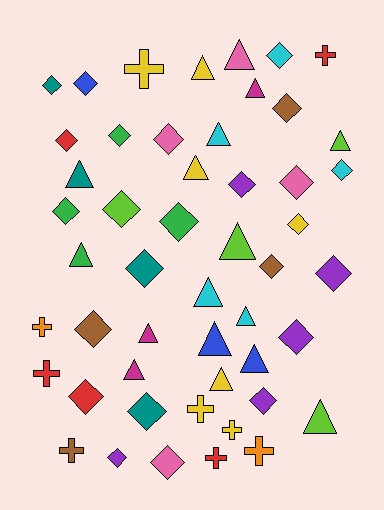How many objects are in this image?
There are 50 objects.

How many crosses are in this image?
There are 9 crosses.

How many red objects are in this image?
There are 5 red objects.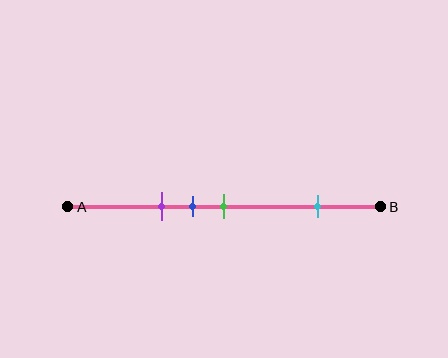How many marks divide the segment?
There are 4 marks dividing the segment.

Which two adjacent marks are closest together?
The blue and green marks are the closest adjacent pair.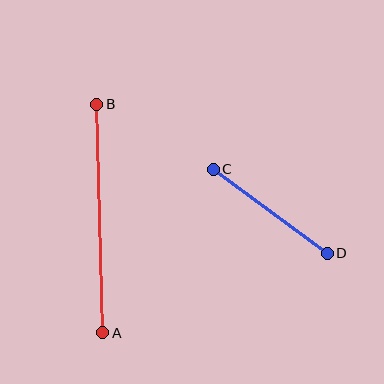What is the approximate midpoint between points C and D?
The midpoint is at approximately (270, 211) pixels.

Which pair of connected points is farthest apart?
Points A and B are farthest apart.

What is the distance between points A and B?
The distance is approximately 229 pixels.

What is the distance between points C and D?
The distance is approximately 142 pixels.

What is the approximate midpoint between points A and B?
The midpoint is at approximately (100, 218) pixels.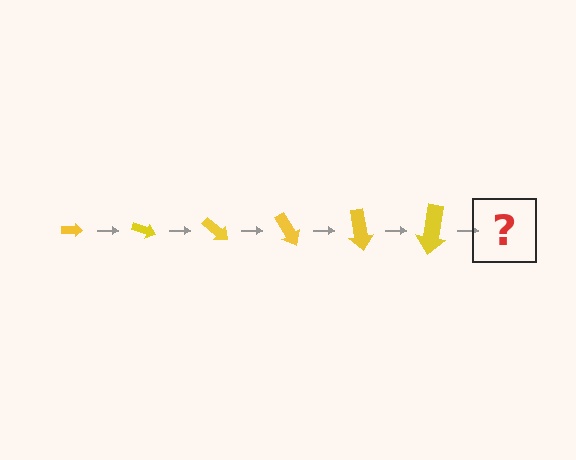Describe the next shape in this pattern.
It should be an arrow, larger than the previous one and rotated 120 degrees from the start.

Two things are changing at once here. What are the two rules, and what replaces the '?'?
The two rules are that the arrow grows larger each step and it rotates 20 degrees each step. The '?' should be an arrow, larger than the previous one and rotated 120 degrees from the start.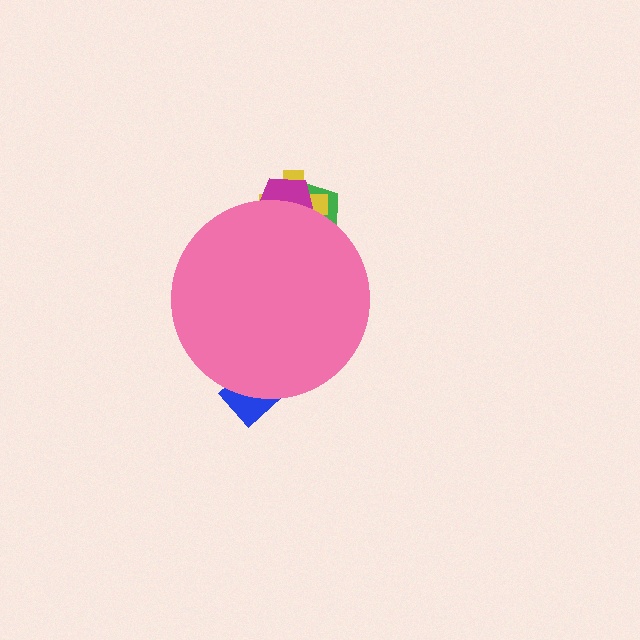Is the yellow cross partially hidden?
Yes, the yellow cross is partially hidden behind the pink circle.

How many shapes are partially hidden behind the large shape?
4 shapes are partially hidden.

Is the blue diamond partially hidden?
Yes, the blue diamond is partially hidden behind the pink circle.